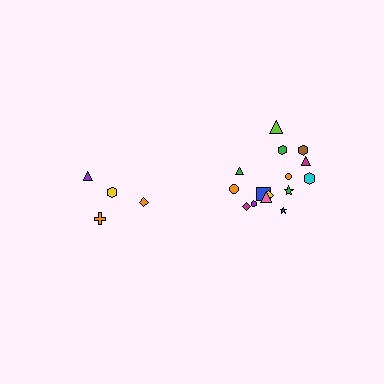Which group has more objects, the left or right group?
The right group.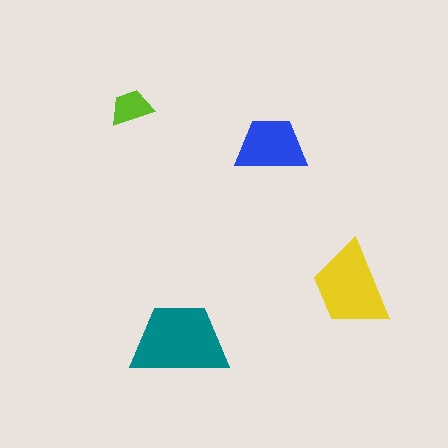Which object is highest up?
The lime trapezoid is topmost.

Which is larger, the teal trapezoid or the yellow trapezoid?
The teal one.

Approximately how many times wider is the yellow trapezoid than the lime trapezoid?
About 2 times wider.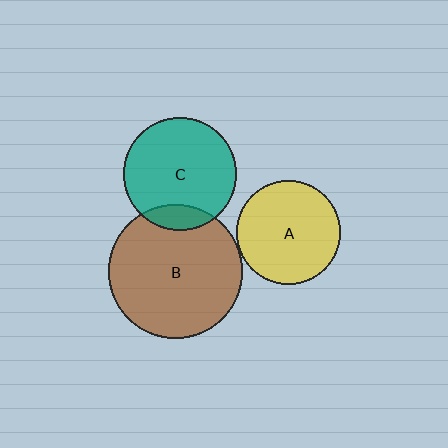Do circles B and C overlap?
Yes.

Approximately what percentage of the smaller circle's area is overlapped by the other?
Approximately 15%.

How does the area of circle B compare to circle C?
Approximately 1.4 times.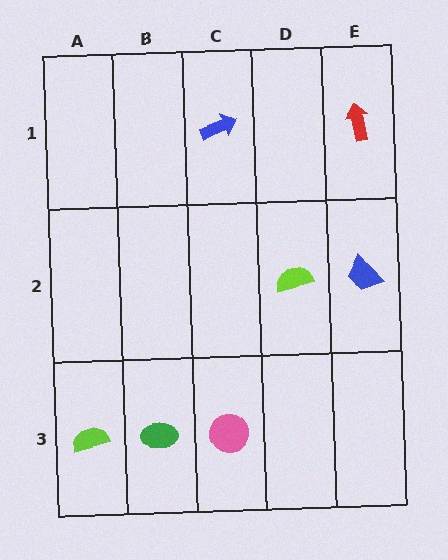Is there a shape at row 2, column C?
No, that cell is empty.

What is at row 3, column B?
A green ellipse.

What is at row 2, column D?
A lime semicircle.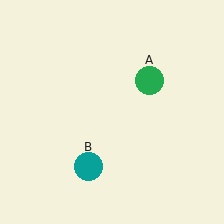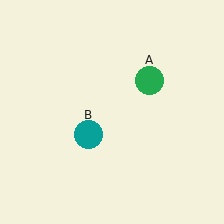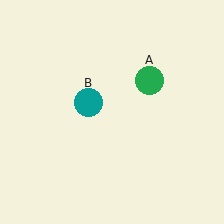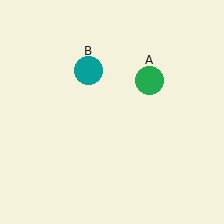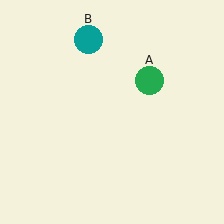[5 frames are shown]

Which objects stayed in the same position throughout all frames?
Green circle (object A) remained stationary.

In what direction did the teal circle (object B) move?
The teal circle (object B) moved up.